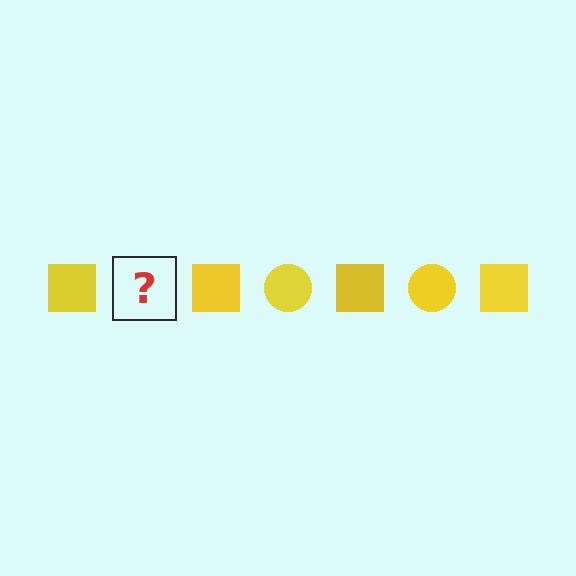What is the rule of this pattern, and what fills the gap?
The rule is that the pattern cycles through square, circle shapes in yellow. The gap should be filled with a yellow circle.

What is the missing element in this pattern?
The missing element is a yellow circle.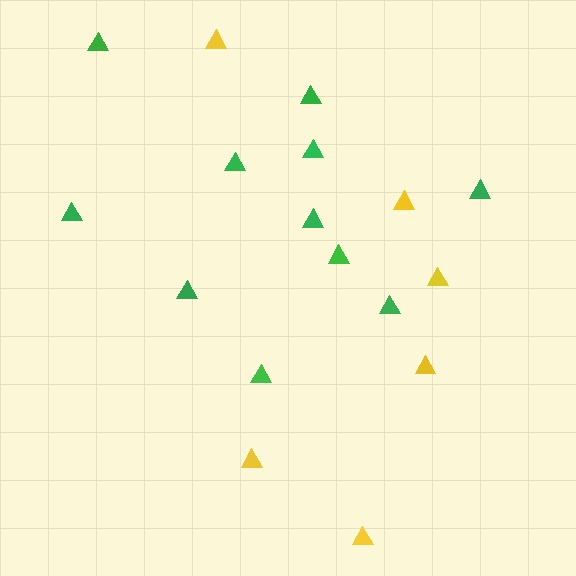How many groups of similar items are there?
There are 2 groups: one group of yellow triangles (6) and one group of green triangles (11).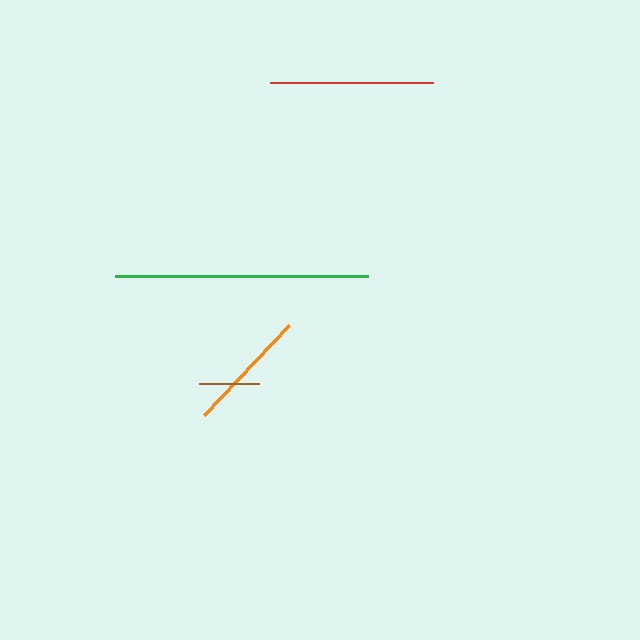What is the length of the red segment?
The red segment is approximately 163 pixels long.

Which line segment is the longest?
The green line is the longest at approximately 254 pixels.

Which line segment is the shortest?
The brown line is the shortest at approximately 60 pixels.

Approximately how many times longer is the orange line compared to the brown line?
The orange line is approximately 2.1 times the length of the brown line.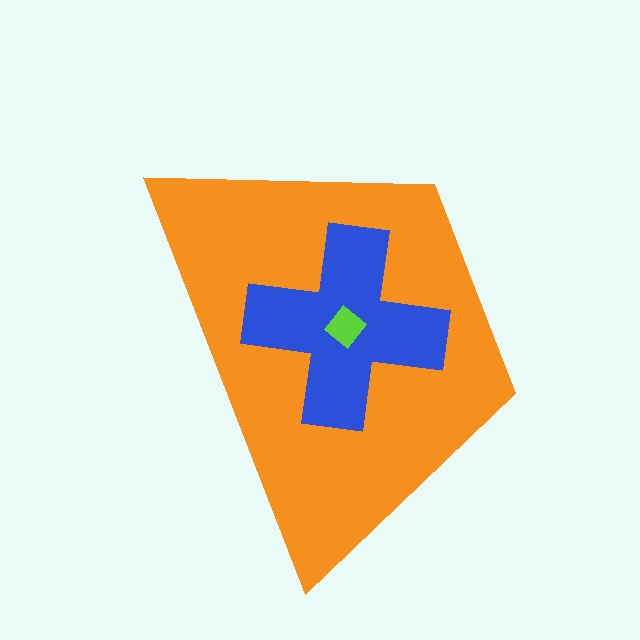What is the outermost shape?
The orange trapezoid.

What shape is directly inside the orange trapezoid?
The blue cross.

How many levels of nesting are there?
3.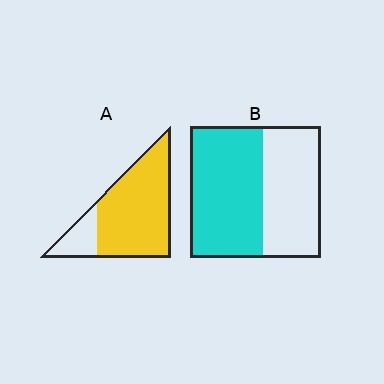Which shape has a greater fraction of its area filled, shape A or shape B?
Shape A.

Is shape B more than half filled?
Yes.